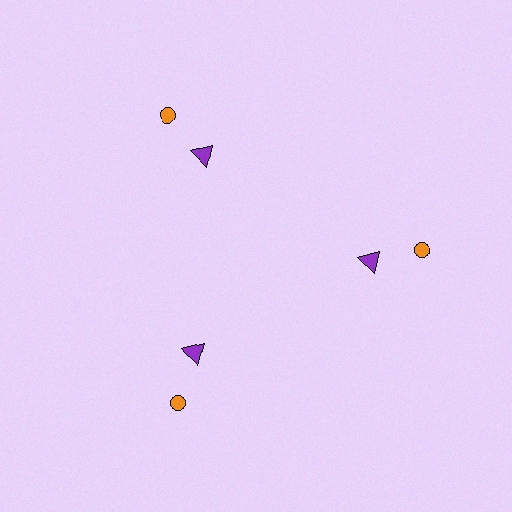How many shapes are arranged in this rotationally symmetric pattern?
There are 6 shapes, arranged in 3 groups of 2.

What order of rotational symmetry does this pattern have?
This pattern has 3-fold rotational symmetry.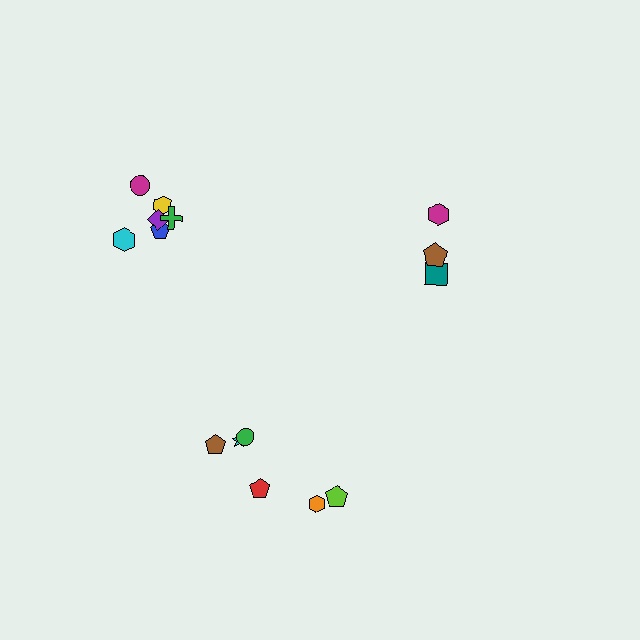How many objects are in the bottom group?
There are 6 objects.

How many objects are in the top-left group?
There are 6 objects.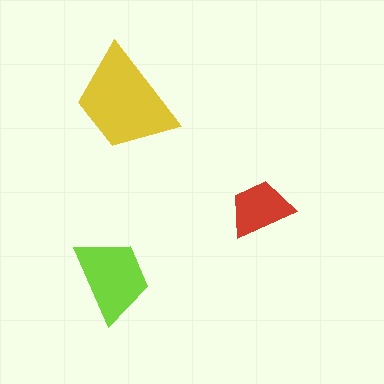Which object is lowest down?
The lime trapezoid is bottommost.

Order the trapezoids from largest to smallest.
the yellow one, the lime one, the red one.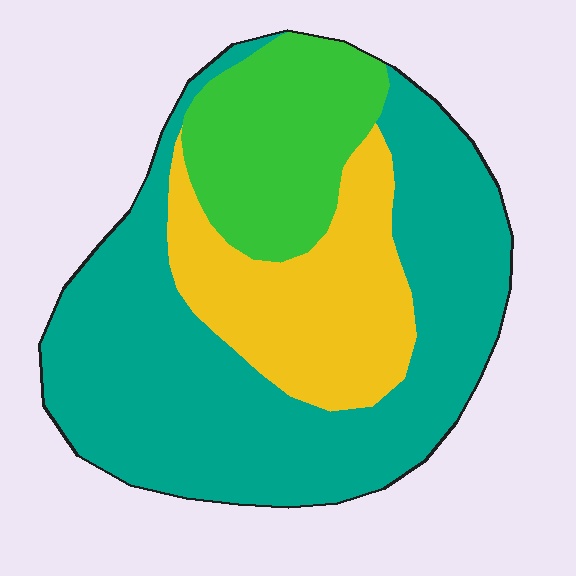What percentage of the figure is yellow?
Yellow takes up about one quarter (1/4) of the figure.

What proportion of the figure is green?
Green takes up between a sixth and a third of the figure.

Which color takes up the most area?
Teal, at roughly 55%.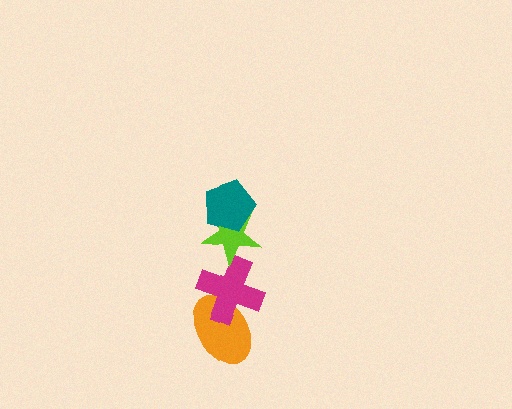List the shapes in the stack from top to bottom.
From top to bottom: the teal pentagon, the lime star, the magenta cross, the orange ellipse.